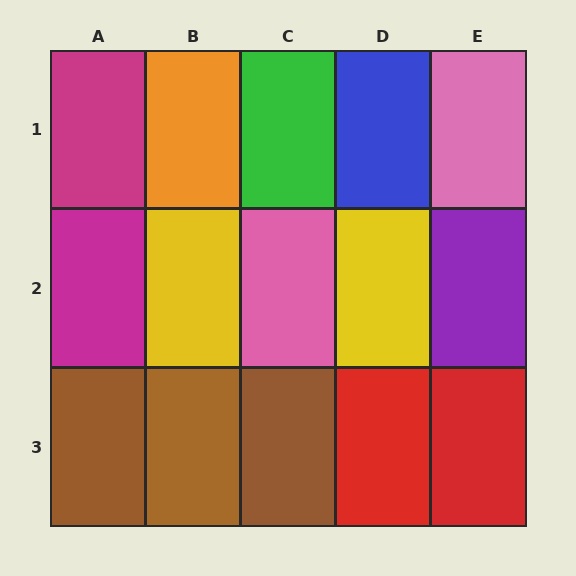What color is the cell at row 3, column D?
Red.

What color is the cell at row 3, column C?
Brown.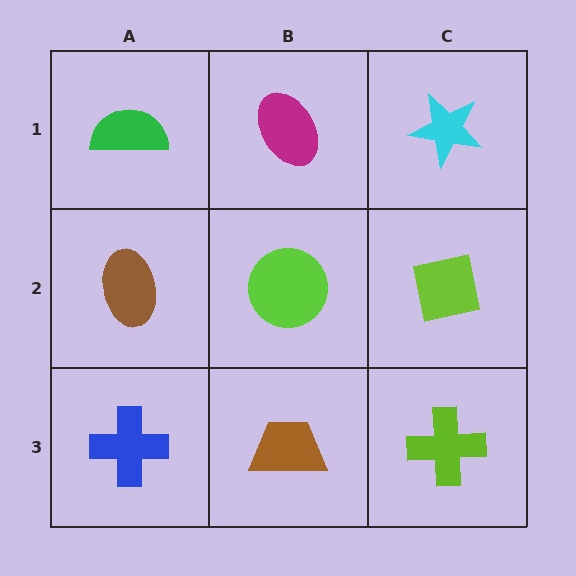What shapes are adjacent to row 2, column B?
A magenta ellipse (row 1, column B), a brown trapezoid (row 3, column B), a brown ellipse (row 2, column A), a lime square (row 2, column C).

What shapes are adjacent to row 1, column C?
A lime square (row 2, column C), a magenta ellipse (row 1, column B).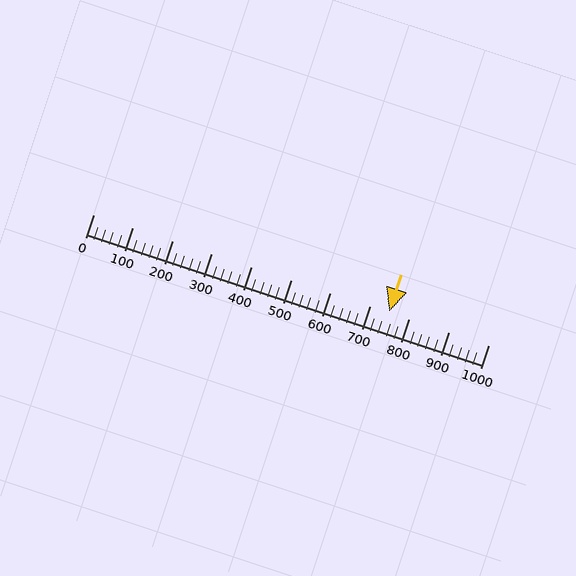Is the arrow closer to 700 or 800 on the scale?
The arrow is closer to 700.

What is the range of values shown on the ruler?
The ruler shows values from 0 to 1000.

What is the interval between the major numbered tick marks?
The major tick marks are spaced 100 units apart.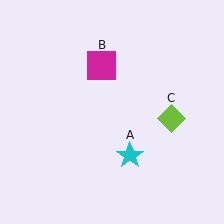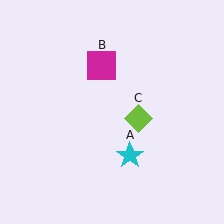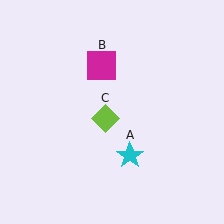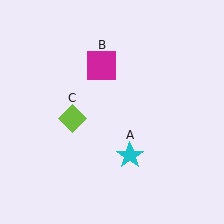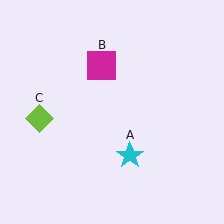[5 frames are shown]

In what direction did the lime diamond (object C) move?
The lime diamond (object C) moved left.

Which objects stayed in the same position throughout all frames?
Cyan star (object A) and magenta square (object B) remained stationary.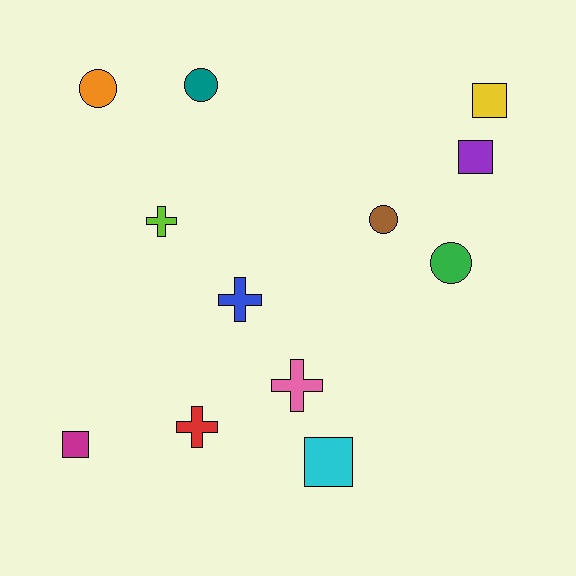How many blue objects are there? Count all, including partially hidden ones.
There is 1 blue object.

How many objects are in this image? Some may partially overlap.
There are 12 objects.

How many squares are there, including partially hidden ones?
There are 4 squares.